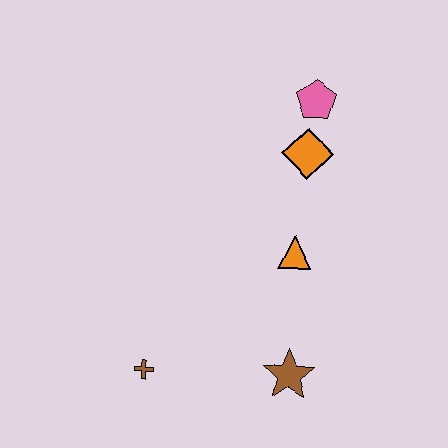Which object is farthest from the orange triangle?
The brown cross is farthest from the orange triangle.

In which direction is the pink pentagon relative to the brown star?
The pink pentagon is above the brown star.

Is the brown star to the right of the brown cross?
Yes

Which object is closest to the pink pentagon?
The orange diamond is closest to the pink pentagon.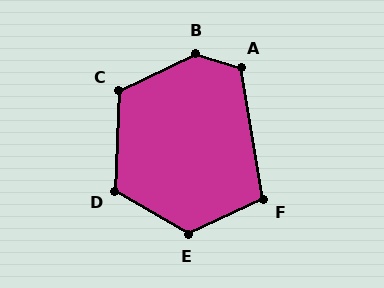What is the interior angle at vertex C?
Approximately 118 degrees (obtuse).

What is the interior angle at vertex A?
Approximately 117 degrees (obtuse).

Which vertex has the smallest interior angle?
F, at approximately 105 degrees.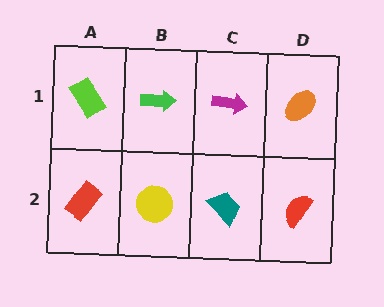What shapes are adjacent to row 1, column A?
A red rectangle (row 2, column A), a green arrow (row 1, column B).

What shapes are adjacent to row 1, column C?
A teal trapezoid (row 2, column C), a green arrow (row 1, column B), an orange ellipse (row 1, column D).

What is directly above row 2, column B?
A green arrow.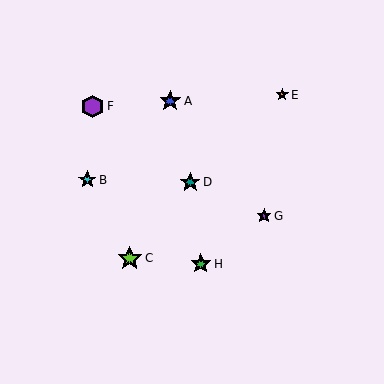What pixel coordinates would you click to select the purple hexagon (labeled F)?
Click at (93, 106) to select the purple hexagon F.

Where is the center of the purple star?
The center of the purple star is at (264, 216).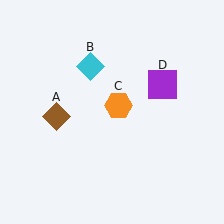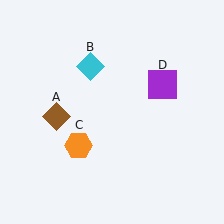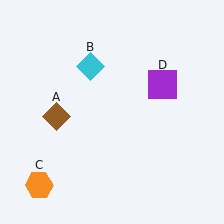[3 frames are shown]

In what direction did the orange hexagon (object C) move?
The orange hexagon (object C) moved down and to the left.